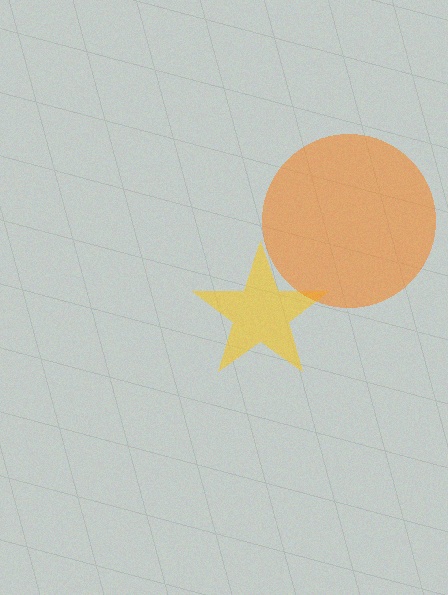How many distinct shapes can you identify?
There are 2 distinct shapes: a yellow star, an orange circle.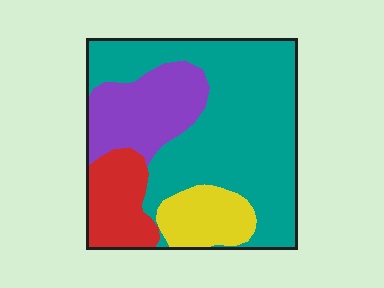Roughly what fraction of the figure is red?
Red covers about 15% of the figure.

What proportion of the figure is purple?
Purple covers about 20% of the figure.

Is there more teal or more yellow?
Teal.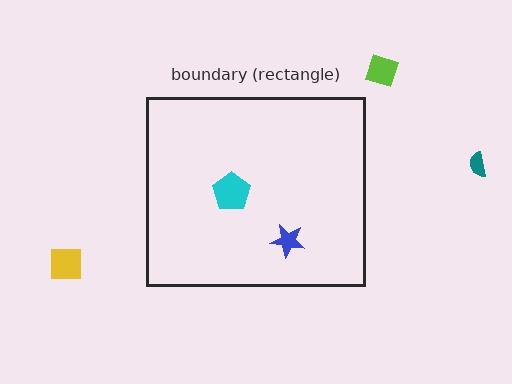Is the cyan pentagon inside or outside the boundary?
Inside.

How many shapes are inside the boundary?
2 inside, 3 outside.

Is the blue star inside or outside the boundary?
Inside.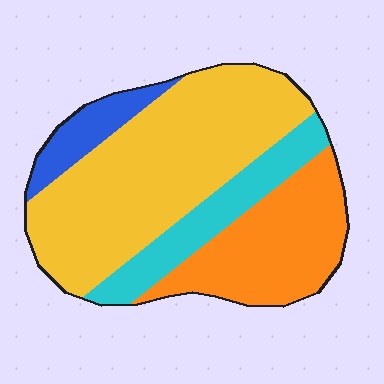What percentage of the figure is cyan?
Cyan takes up about one sixth (1/6) of the figure.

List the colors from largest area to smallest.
From largest to smallest: yellow, orange, cyan, blue.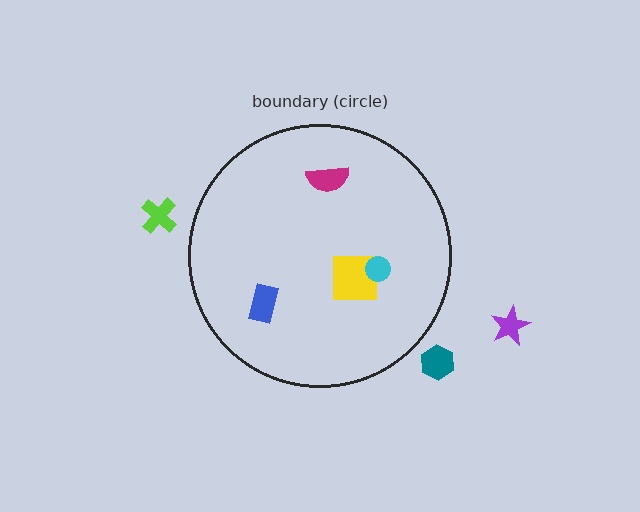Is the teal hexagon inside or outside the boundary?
Outside.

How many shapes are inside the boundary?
4 inside, 3 outside.